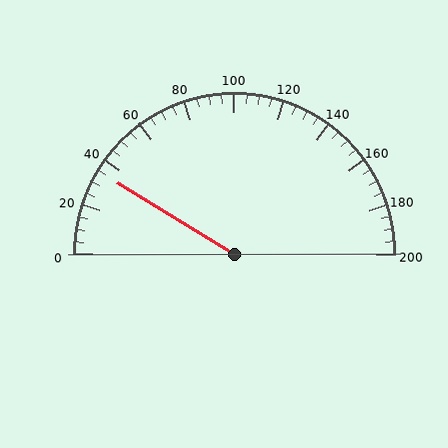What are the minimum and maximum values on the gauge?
The gauge ranges from 0 to 200.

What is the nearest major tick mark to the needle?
The nearest major tick mark is 40.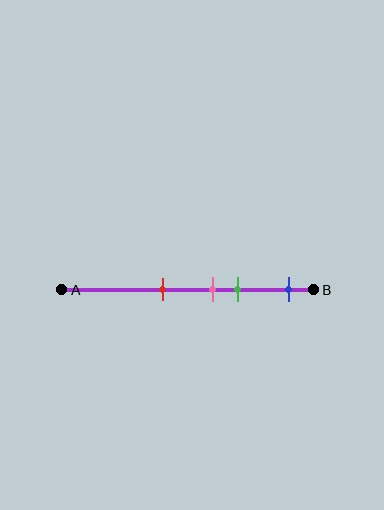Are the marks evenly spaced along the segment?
No, the marks are not evenly spaced.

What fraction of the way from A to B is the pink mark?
The pink mark is approximately 60% (0.6) of the way from A to B.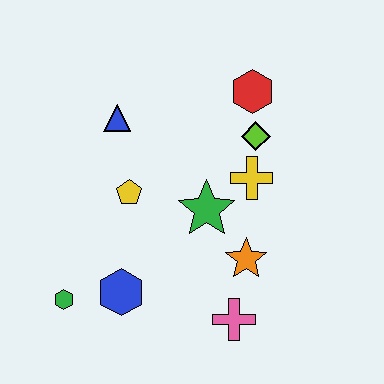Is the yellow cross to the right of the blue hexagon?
Yes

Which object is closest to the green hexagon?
The blue hexagon is closest to the green hexagon.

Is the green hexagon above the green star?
No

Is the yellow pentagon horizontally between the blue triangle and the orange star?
Yes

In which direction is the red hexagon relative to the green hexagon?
The red hexagon is above the green hexagon.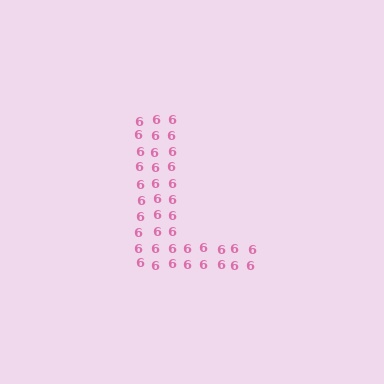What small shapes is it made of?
It is made of small digit 6's.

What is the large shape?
The large shape is the letter L.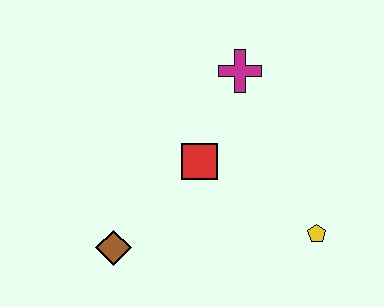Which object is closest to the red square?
The magenta cross is closest to the red square.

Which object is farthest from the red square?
The yellow pentagon is farthest from the red square.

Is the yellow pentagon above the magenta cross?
No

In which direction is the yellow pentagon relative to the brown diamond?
The yellow pentagon is to the right of the brown diamond.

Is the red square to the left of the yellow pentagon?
Yes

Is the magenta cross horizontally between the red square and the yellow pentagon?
Yes